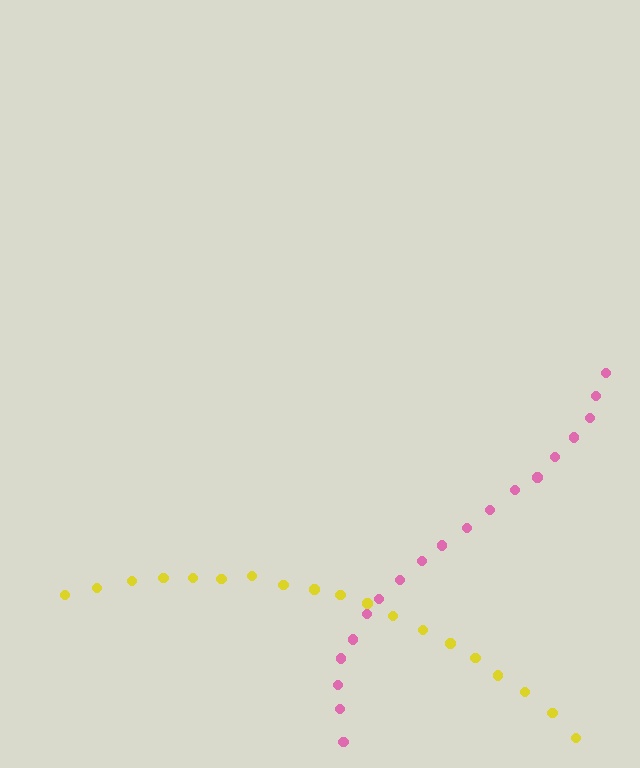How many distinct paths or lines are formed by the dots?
There are 2 distinct paths.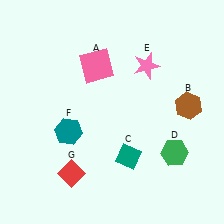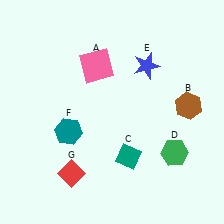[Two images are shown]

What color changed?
The star (E) changed from pink in Image 1 to blue in Image 2.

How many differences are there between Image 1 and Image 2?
There is 1 difference between the two images.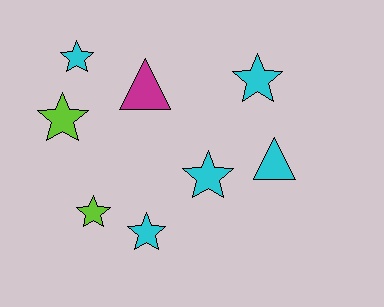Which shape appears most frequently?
Star, with 6 objects.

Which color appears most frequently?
Cyan, with 5 objects.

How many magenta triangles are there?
There is 1 magenta triangle.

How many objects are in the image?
There are 8 objects.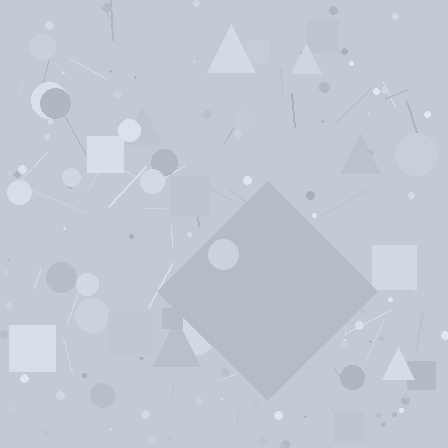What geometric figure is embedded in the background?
A diamond is embedded in the background.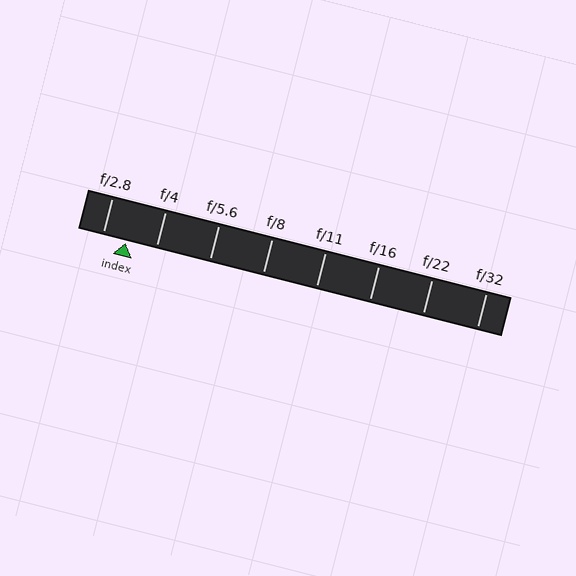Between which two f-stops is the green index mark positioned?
The index mark is between f/2.8 and f/4.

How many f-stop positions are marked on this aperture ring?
There are 8 f-stop positions marked.